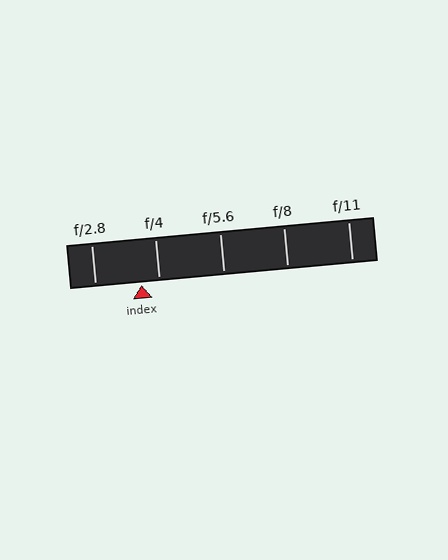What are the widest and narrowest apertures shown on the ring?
The widest aperture shown is f/2.8 and the narrowest is f/11.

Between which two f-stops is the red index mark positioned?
The index mark is between f/2.8 and f/4.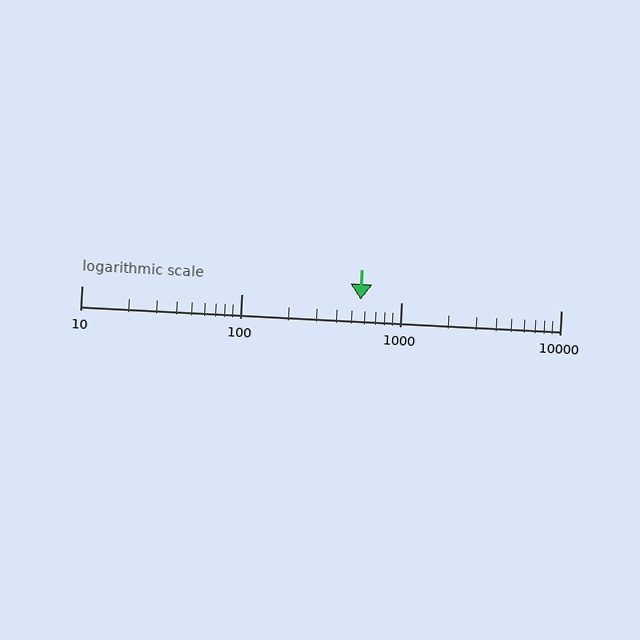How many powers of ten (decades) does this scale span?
The scale spans 3 decades, from 10 to 10000.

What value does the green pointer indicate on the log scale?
The pointer indicates approximately 560.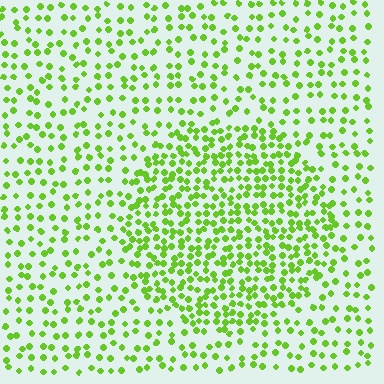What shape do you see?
I see a circle.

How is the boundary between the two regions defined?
The boundary is defined by a change in element density (approximately 1.9x ratio). All elements are the same color, size, and shape.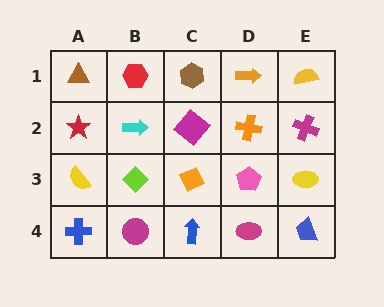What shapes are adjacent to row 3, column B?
A cyan arrow (row 2, column B), a magenta circle (row 4, column B), a yellow semicircle (row 3, column A), an orange diamond (row 3, column C).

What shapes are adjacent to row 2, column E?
A yellow semicircle (row 1, column E), a yellow ellipse (row 3, column E), an orange cross (row 2, column D).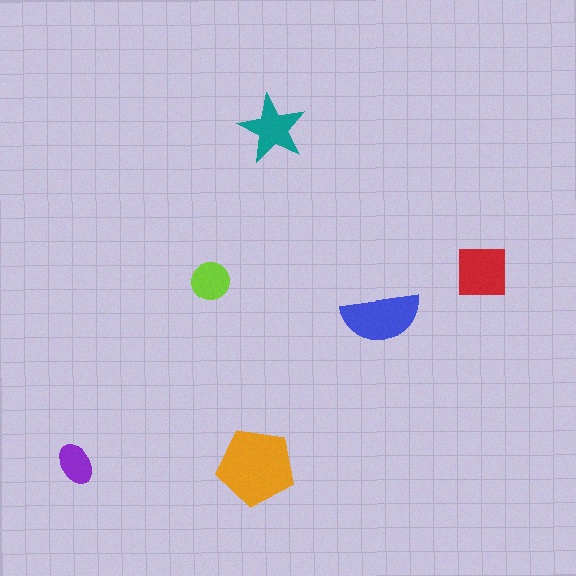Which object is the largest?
The orange pentagon.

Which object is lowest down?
The orange pentagon is bottommost.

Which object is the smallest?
The purple ellipse.